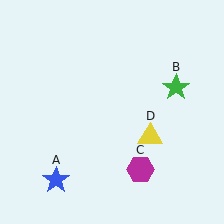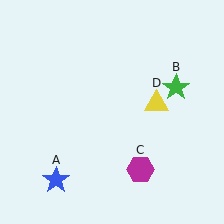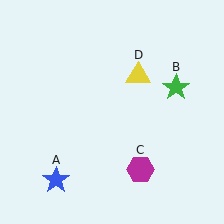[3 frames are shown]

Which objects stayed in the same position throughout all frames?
Blue star (object A) and green star (object B) and magenta hexagon (object C) remained stationary.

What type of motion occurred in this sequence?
The yellow triangle (object D) rotated counterclockwise around the center of the scene.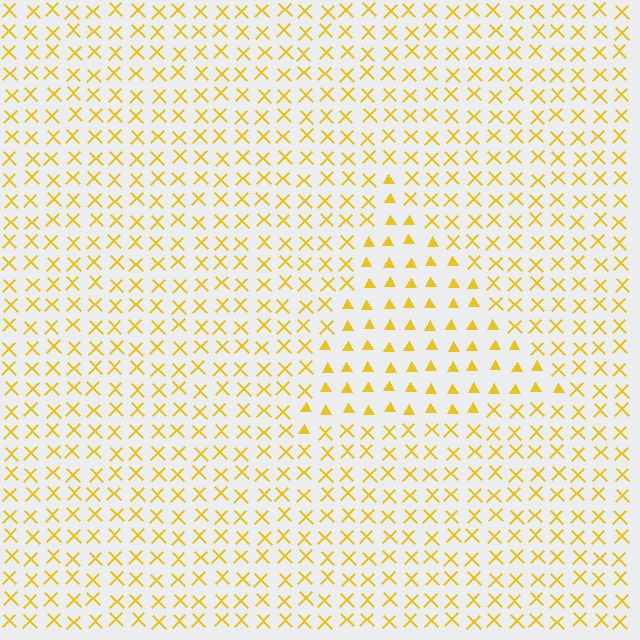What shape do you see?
I see a triangle.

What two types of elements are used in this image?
The image uses triangles inside the triangle region and X marks outside it.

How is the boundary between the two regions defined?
The boundary is defined by a change in element shape: triangles inside vs. X marks outside. All elements share the same color and spacing.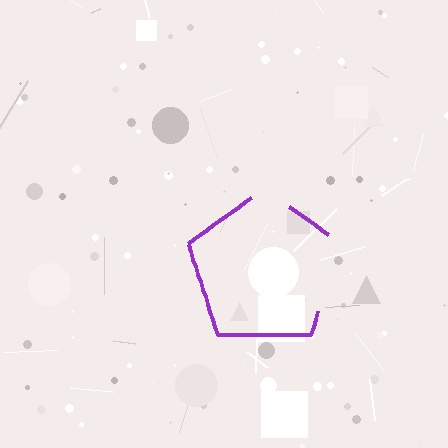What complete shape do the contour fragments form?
The contour fragments form a pentagon.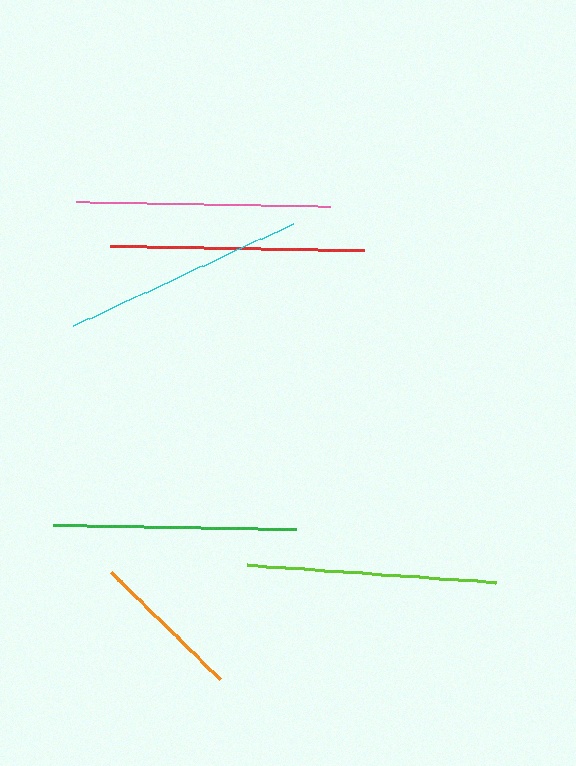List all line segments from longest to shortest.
From longest to shortest: red, pink, lime, green, cyan, orange.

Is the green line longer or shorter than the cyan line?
The green line is longer than the cyan line.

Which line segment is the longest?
The red line is the longest at approximately 254 pixels.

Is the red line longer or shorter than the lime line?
The red line is longer than the lime line.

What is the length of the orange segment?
The orange segment is approximately 153 pixels long.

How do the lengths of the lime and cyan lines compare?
The lime and cyan lines are approximately the same length.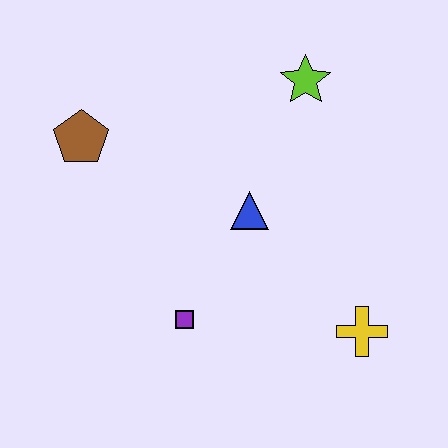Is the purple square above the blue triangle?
No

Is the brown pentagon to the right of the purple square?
No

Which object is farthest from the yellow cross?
The brown pentagon is farthest from the yellow cross.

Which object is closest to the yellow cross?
The blue triangle is closest to the yellow cross.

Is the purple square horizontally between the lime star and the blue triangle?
No